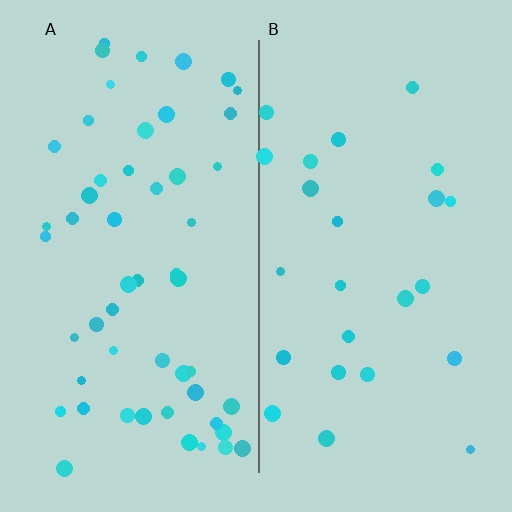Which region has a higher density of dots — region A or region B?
A (the left).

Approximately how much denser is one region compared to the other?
Approximately 2.2× — region A over region B.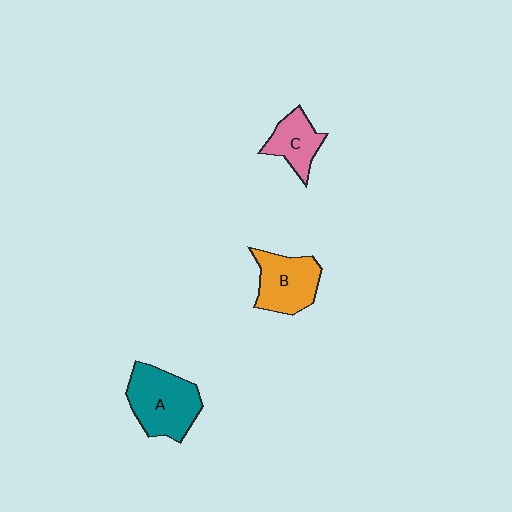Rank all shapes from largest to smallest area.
From largest to smallest: A (teal), B (orange), C (pink).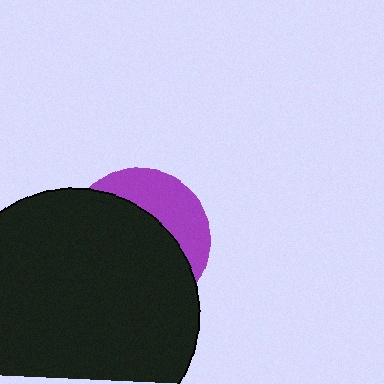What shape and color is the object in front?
The object in front is a black circle.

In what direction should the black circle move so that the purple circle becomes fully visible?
The black circle should move toward the lower-left. That is the shortest direction to clear the overlap and leave the purple circle fully visible.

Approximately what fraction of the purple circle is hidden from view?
Roughly 68% of the purple circle is hidden behind the black circle.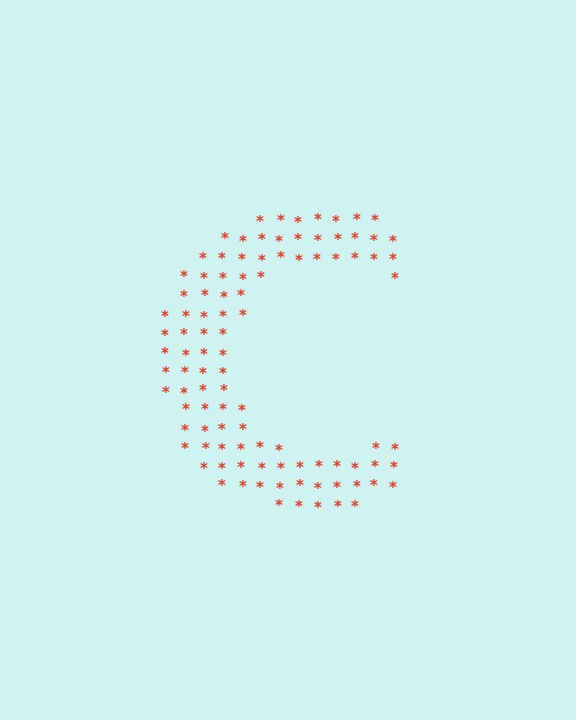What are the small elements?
The small elements are asterisks.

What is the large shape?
The large shape is the letter C.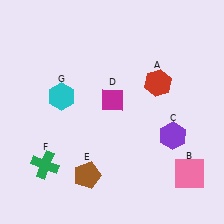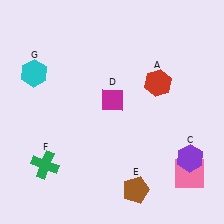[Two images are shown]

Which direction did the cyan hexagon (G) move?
The cyan hexagon (G) moved left.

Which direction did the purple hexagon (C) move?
The purple hexagon (C) moved down.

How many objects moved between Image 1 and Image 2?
3 objects moved between the two images.